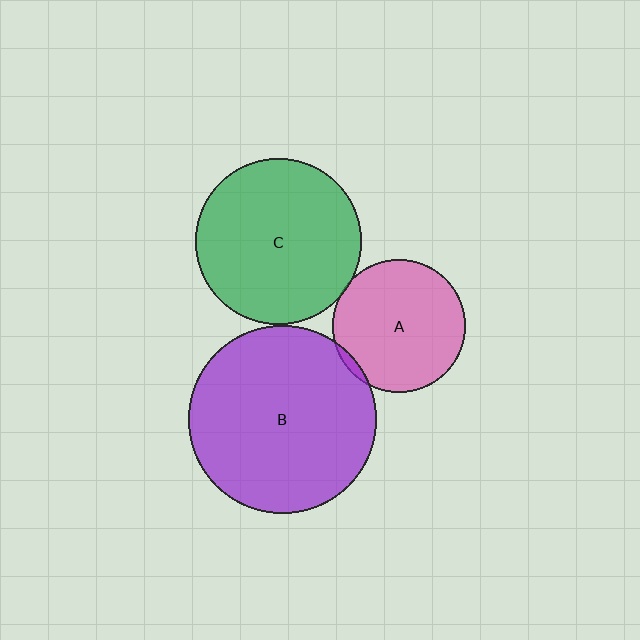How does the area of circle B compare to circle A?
Approximately 2.0 times.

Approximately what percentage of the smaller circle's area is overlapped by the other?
Approximately 5%.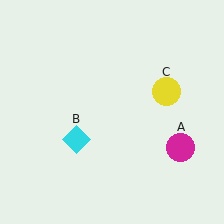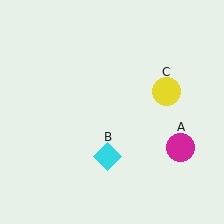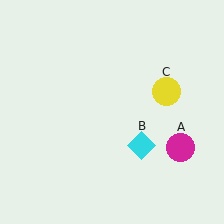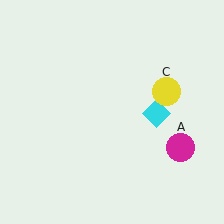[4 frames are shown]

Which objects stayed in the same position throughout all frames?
Magenta circle (object A) and yellow circle (object C) remained stationary.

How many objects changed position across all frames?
1 object changed position: cyan diamond (object B).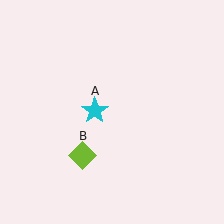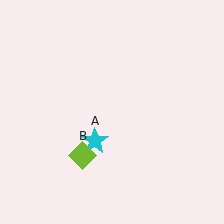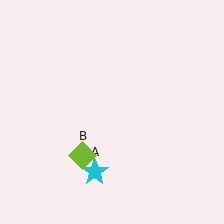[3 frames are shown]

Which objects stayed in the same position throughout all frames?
Lime diamond (object B) remained stationary.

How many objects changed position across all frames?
1 object changed position: cyan star (object A).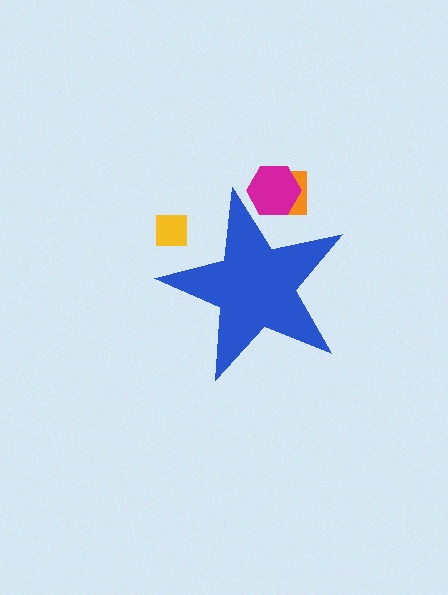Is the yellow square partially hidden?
Yes, the yellow square is partially hidden behind the blue star.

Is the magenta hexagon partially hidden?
Yes, the magenta hexagon is partially hidden behind the blue star.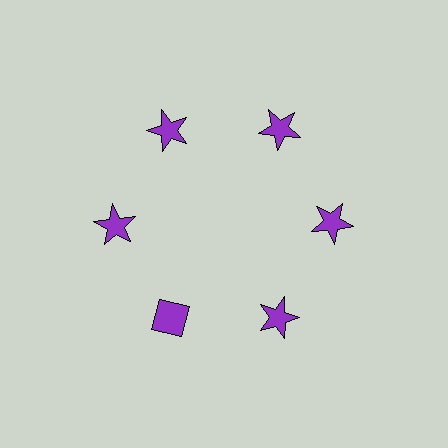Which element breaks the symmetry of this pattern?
The purple diamond at roughly the 7 o'clock position breaks the symmetry. All other shapes are purple stars.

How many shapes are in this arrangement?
There are 6 shapes arranged in a ring pattern.